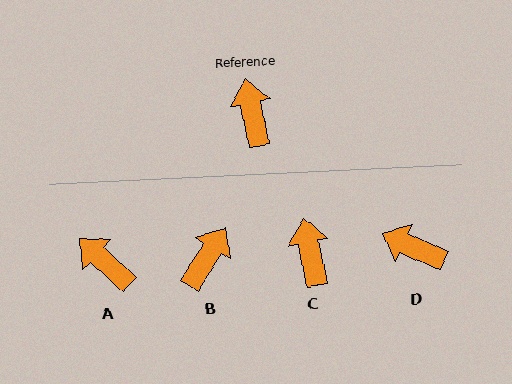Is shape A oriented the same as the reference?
No, it is off by about 36 degrees.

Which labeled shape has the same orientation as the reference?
C.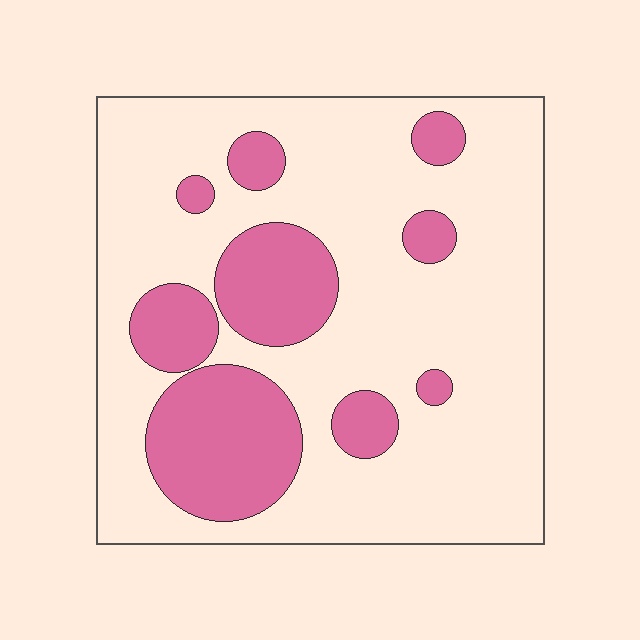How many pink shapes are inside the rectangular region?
9.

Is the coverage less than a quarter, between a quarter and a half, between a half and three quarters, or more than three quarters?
Between a quarter and a half.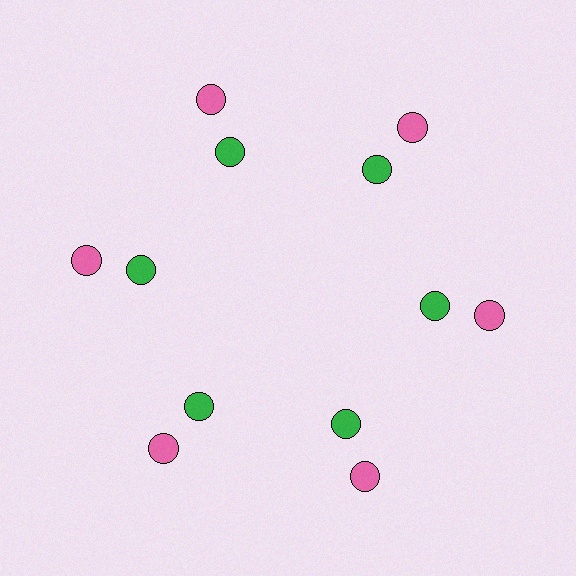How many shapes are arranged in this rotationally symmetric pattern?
There are 12 shapes, arranged in 6 groups of 2.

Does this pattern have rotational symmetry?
Yes, this pattern has 6-fold rotational symmetry. It looks the same after rotating 60 degrees around the center.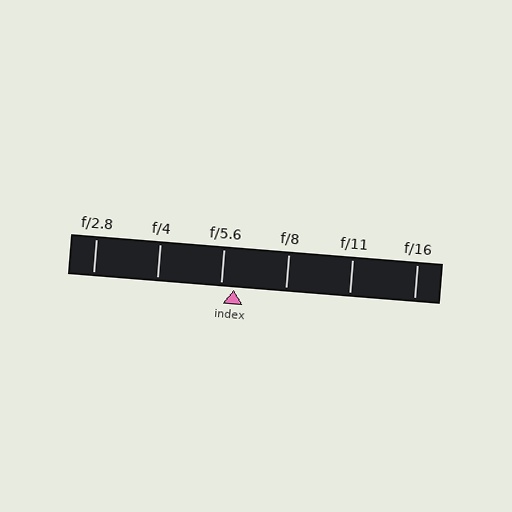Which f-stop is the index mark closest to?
The index mark is closest to f/5.6.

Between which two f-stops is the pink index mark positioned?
The index mark is between f/5.6 and f/8.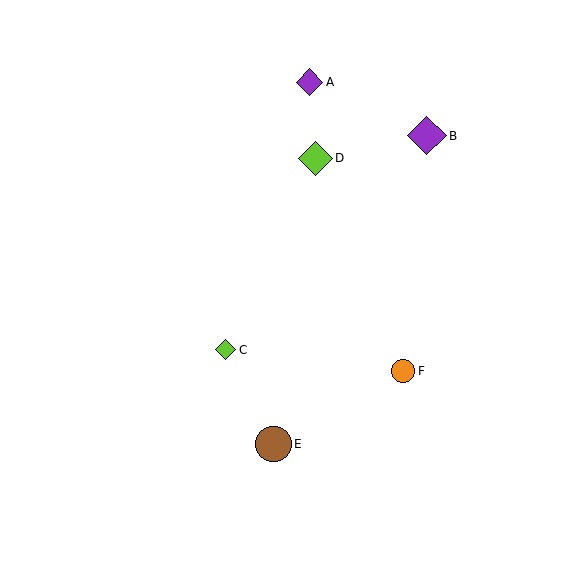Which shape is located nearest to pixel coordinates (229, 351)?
The lime diamond (labeled C) at (226, 350) is nearest to that location.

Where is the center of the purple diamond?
The center of the purple diamond is at (309, 82).